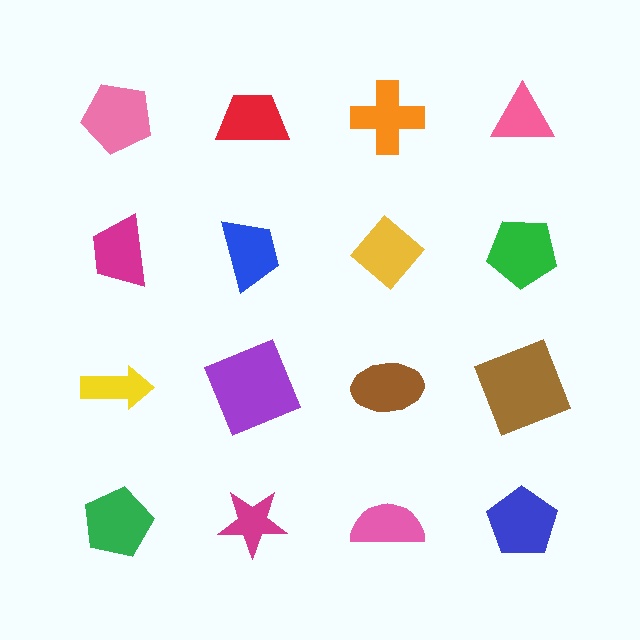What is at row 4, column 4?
A blue pentagon.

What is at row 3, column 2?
A purple square.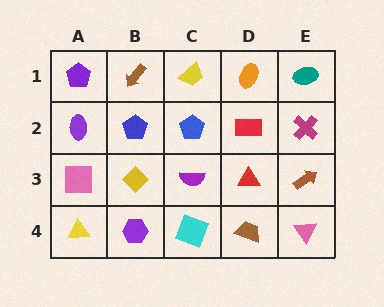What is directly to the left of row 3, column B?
A pink square.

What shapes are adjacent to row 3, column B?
A blue pentagon (row 2, column B), a purple hexagon (row 4, column B), a pink square (row 3, column A), a purple semicircle (row 3, column C).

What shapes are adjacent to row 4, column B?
A yellow diamond (row 3, column B), a yellow triangle (row 4, column A), a cyan square (row 4, column C).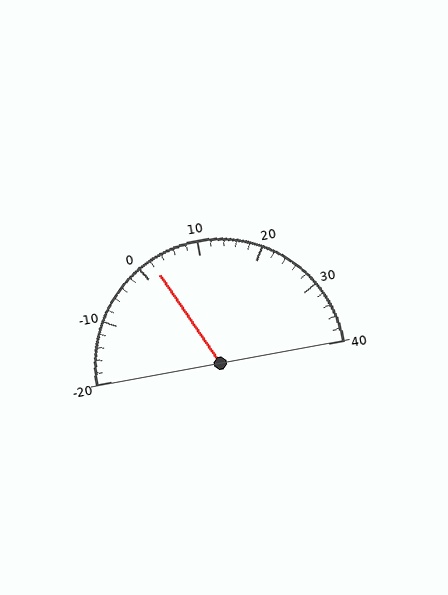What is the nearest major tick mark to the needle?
The nearest major tick mark is 0.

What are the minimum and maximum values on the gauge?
The gauge ranges from -20 to 40.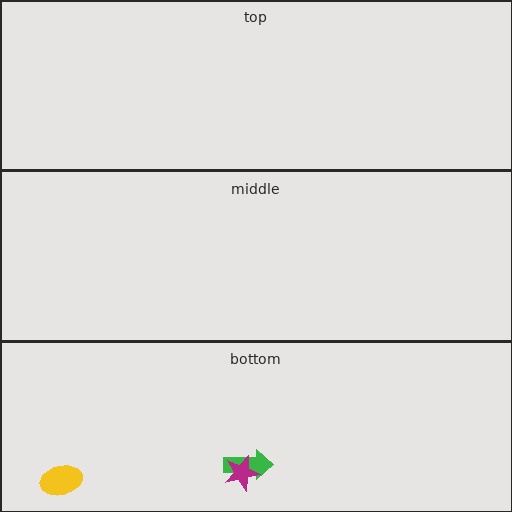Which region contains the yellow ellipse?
The bottom region.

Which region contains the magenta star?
The bottom region.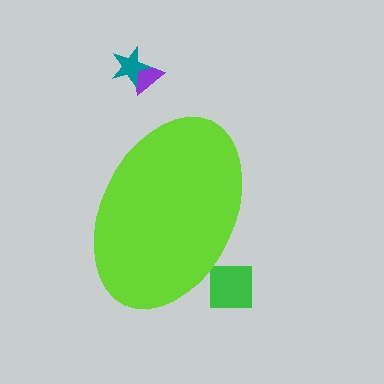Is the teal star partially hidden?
No, the teal star is fully visible.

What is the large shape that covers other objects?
A lime ellipse.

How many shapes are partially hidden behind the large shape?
1 shape is partially hidden.